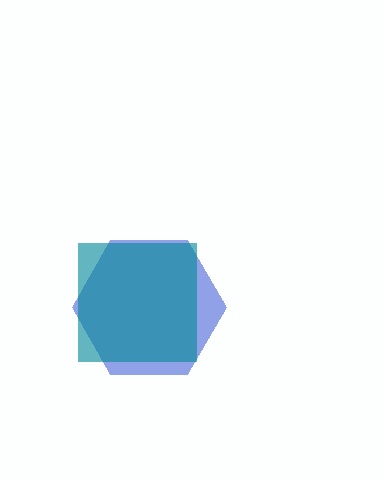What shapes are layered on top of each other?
The layered shapes are: a blue hexagon, a teal square.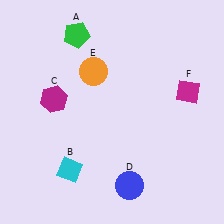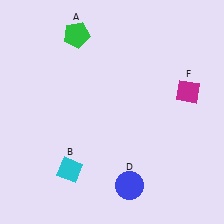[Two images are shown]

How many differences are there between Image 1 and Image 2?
There are 2 differences between the two images.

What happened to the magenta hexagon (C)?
The magenta hexagon (C) was removed in Image 2. It was in the top-left area of Image 1.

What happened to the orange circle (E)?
The orange circle (E) was removed in Image 2. It was in the top-left area of Image 1.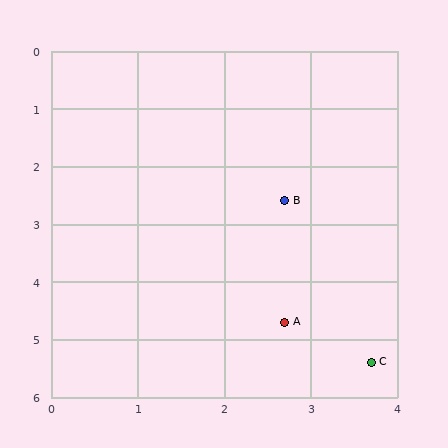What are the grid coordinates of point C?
Point C is at approximately (3.7, 5.4).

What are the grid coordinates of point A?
Point A is at approximately (2.7, 4.7).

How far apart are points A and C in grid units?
Points A and C are about 1.2 grid units apart.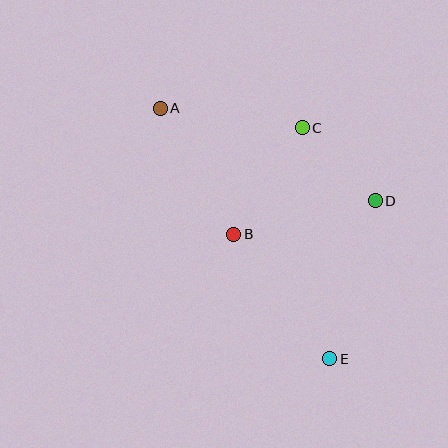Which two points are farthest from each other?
Points A and E are farthest from each other.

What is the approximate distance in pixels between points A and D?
The distance between A and D is approximately 234 pixels.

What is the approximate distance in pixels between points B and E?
The distance between B and E is approximately 157 pixels.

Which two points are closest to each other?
Points C and D are closest to each other.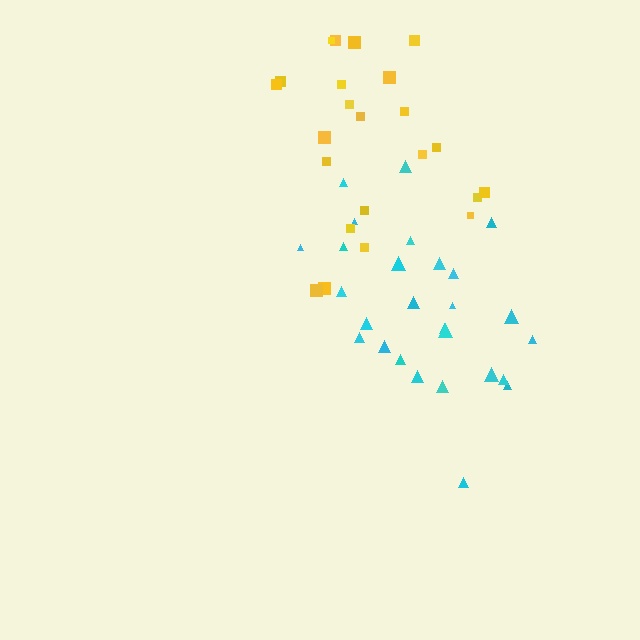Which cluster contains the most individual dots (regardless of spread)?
Cyan (28).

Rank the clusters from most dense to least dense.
cyan, yellow.